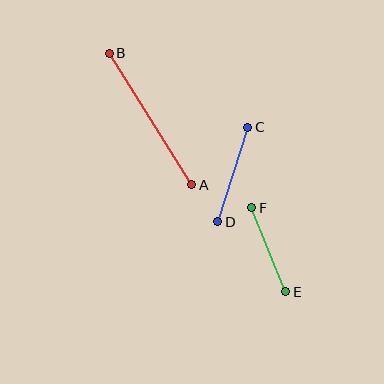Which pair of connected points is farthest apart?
Points A and B are farthest apart.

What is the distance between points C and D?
The distance is approximately 99 pixels.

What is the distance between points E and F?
The distance is approximately 90 pixels.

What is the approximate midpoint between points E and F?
The midpoint is at approximately (269, 250) pixels.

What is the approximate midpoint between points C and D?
The midpoint is at approximately (233, 175) pixels.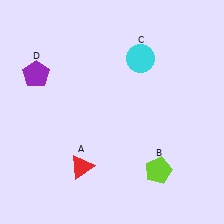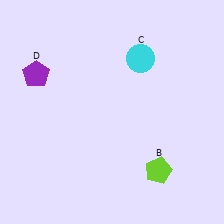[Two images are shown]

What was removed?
The red triangle (A) was removed in Image 2.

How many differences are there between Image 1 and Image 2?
There is 1 difference between the two images.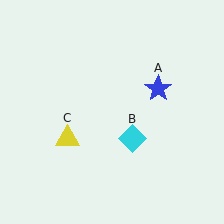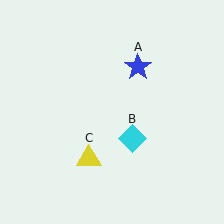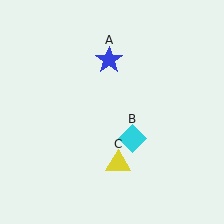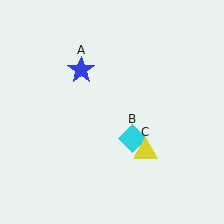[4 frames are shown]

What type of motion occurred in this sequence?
The blue star (object A), yellow triangle (object C) rotated counterclockwise around the center of the scene.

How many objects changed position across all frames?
2 objects changed position: blue star (object A), yellow triangle (object C).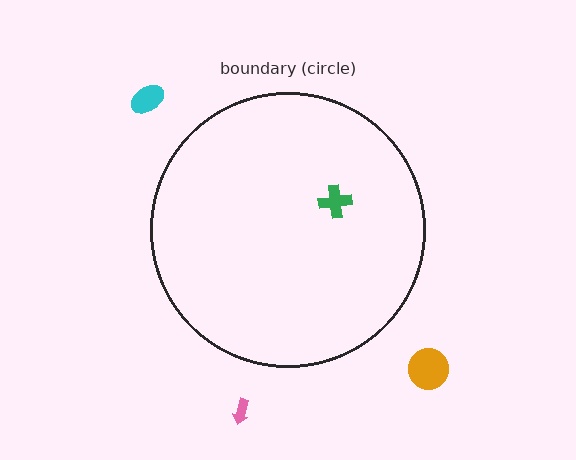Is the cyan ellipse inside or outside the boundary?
Outside.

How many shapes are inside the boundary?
1 inside, 3 outside.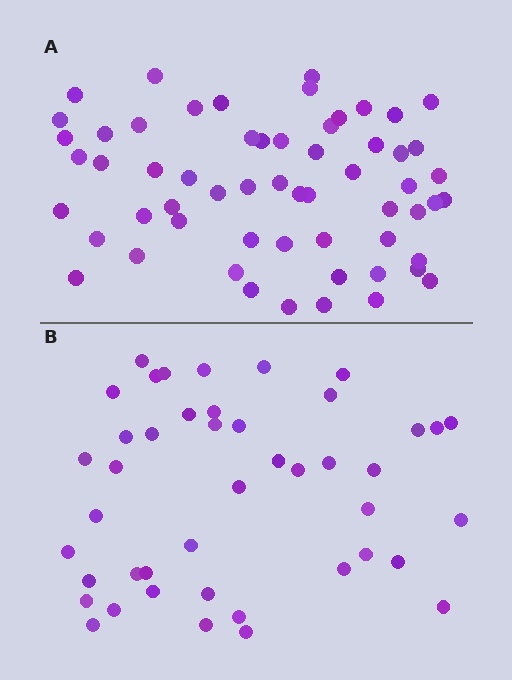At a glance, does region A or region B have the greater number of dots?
Region A (the top region) has more dots.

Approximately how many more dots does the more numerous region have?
Region A has approximately 15 more dots than region B.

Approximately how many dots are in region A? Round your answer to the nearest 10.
About 60 dots. (The exact count is 59, which rounds to 60.)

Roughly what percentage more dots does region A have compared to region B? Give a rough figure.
About 35% more.